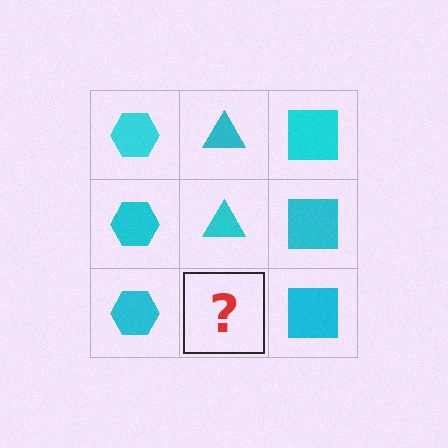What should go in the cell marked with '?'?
The missing cell should contain a cyan triangle.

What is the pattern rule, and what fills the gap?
The rule is that each column has a consistent shape. The gap should be filled with a cyan triangle.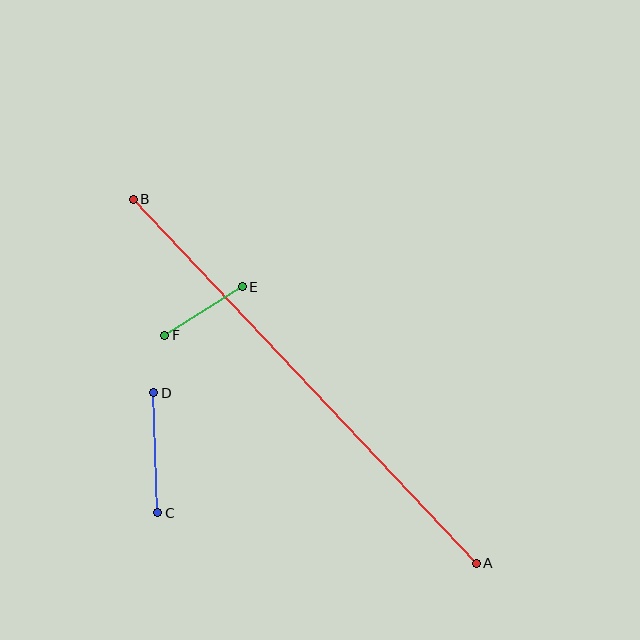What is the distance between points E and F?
The distance is approximately 91 pixels.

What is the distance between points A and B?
The distance is approximately 501 pixels.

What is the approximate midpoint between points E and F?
The midpoint is at approximately (203, 311) pixels.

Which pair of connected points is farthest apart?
Points A and B are farthest apart.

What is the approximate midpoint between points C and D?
The midpoint is at approximately (156, 453) pixels.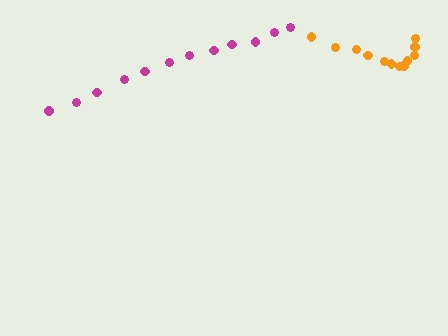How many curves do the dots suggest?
There are 2 distinct paths.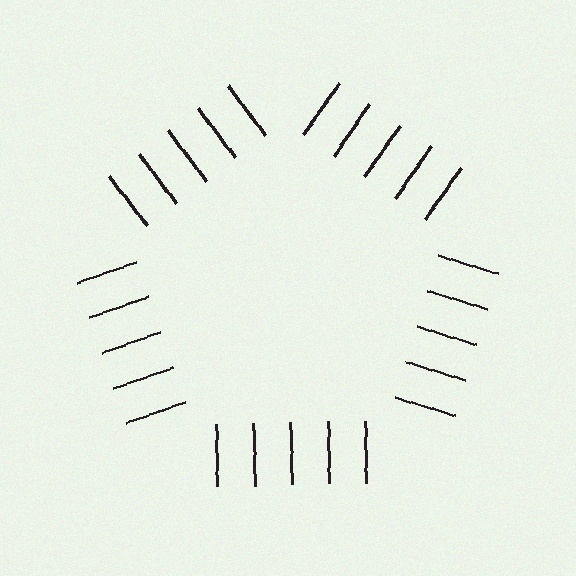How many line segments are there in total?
25 — 5 along each of the 5 edges.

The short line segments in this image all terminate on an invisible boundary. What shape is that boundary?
An illusory pentagon — the line segments terminate on its edges but no continuous stroke is drawn.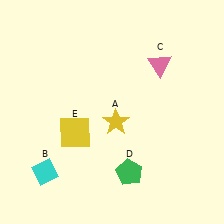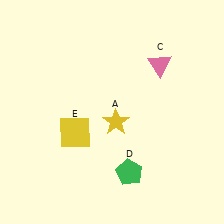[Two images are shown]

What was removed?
The cyan diamond (B) was removed in Image 2.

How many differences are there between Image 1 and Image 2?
There is 1 difference between the two images.